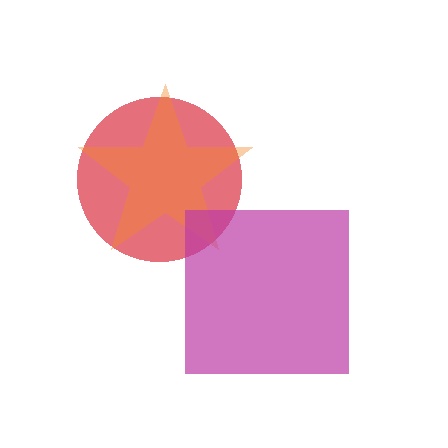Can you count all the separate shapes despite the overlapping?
Yes, there are 3 separate shapes.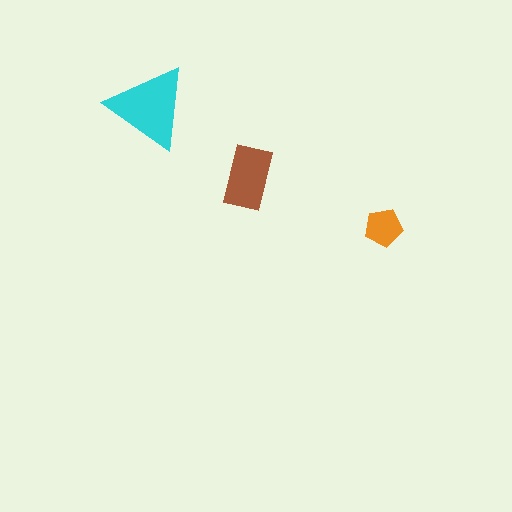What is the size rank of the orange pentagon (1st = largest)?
3rd.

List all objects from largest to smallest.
The cyan triangle, the brown rectangle, the orange pentagon.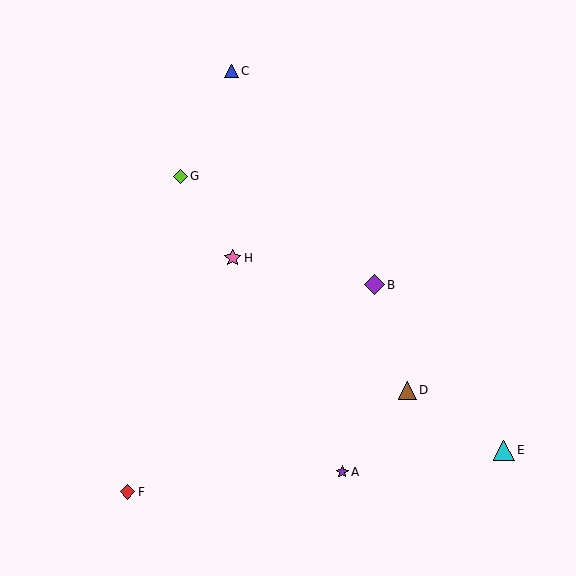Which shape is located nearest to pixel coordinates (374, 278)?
The purple diamond (labeled B) at (374, 285) is nearest to that location.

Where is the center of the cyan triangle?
The center of the cyan triangle is at (504, 450).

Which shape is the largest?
The cyan triangle (labeled E) is the largest.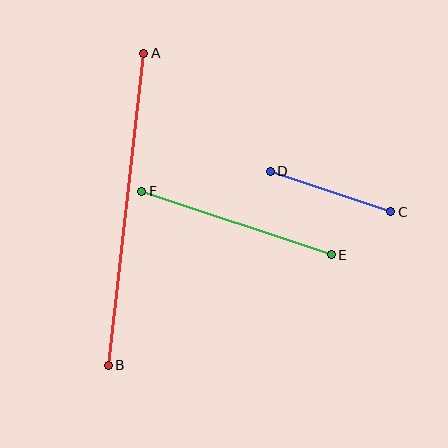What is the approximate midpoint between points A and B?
The midpoint is at approximately (126, 209) pixels.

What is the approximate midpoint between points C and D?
The midpoint is at approximately (331, 191) pixels.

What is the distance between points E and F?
The distance is approximately 200 pixels.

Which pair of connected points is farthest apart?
Points A and B are farthest apart.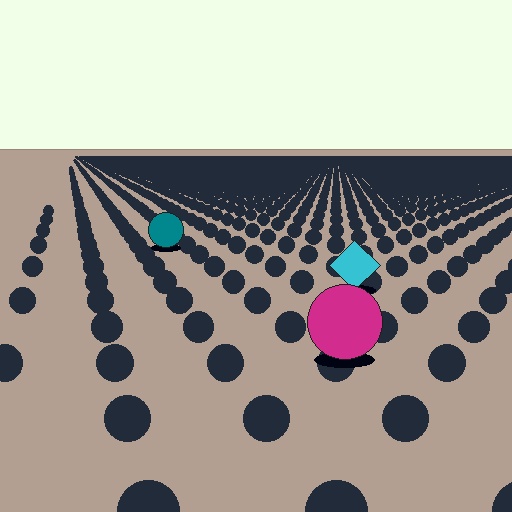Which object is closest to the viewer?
The magenta circle is closest. The texture marks near it are larger and more spread out.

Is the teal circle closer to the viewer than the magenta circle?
No. The magenta circle is closer — you can tell from the texture gradient: the ground texture is coarser near it.